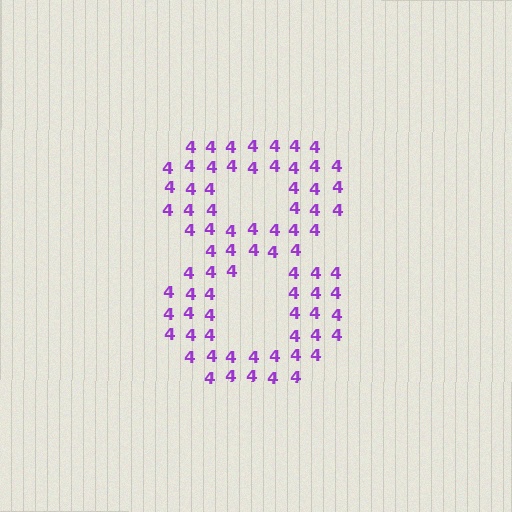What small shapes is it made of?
It is made of small digit 4's.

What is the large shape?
The large shape is the digit 8.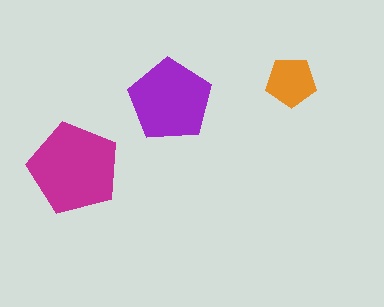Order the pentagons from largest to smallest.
the magenta one, the purple one, the orange one.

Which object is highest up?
The orange pentagon is topmost.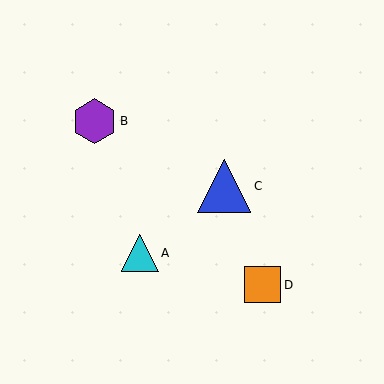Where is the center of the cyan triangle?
The center of the cyan triangle is at (140, 253).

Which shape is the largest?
The blue triangle (labeled C) is the largest.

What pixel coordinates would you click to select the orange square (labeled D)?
Click at (263, 285) to select the orange square D.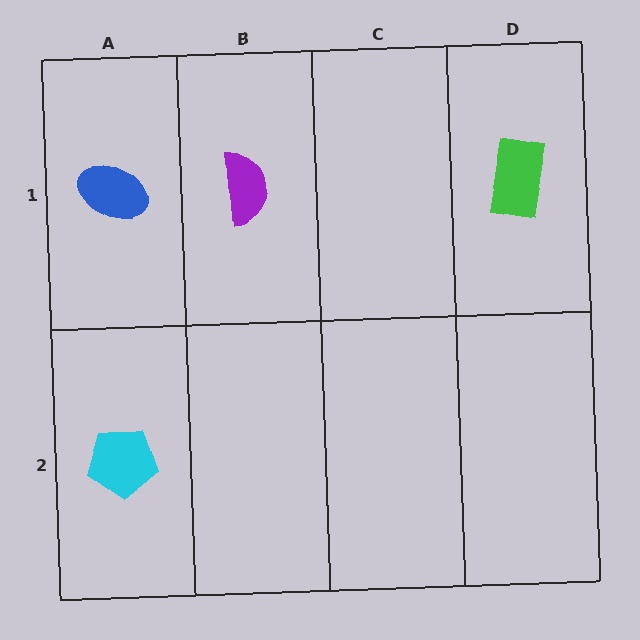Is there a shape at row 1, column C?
No, that cell is empty.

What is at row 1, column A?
A blue ellipse.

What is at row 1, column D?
A green rectangle.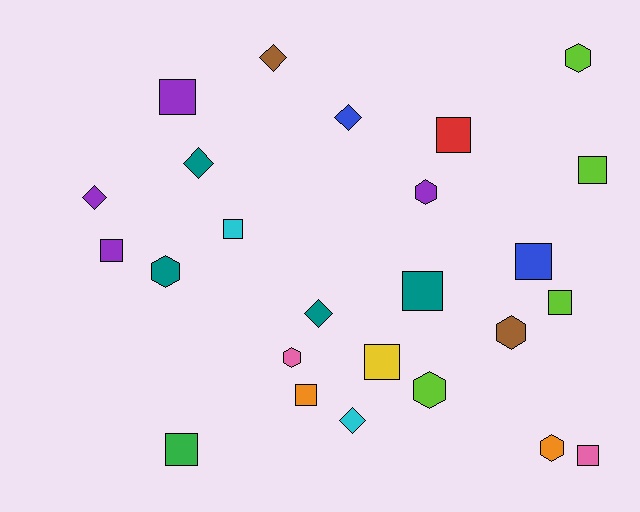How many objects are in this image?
There are 25 objects.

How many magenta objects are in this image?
There are no magenta objects.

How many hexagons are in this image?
There are 7 hexagons.